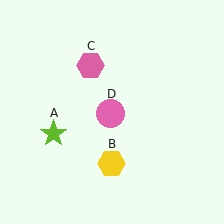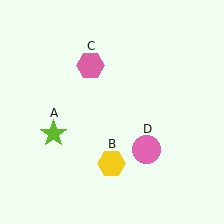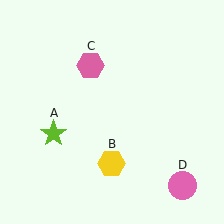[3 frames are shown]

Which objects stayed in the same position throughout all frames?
Lime star (object A) and yellow hexagon (object B) and pink hexagon (object C) remained stationary.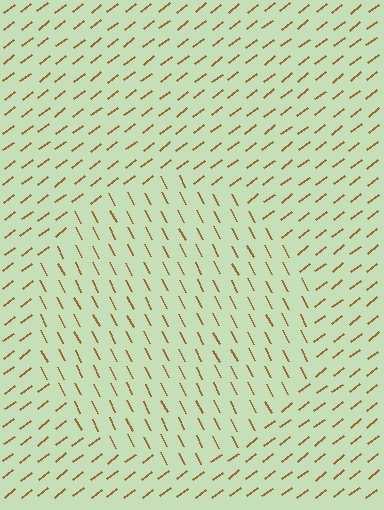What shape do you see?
I see a circle.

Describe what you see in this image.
The image is filled with small brown line segments. A circle region in the image has lines oriented differently from the surrounding lines, creating a visible texture boundary.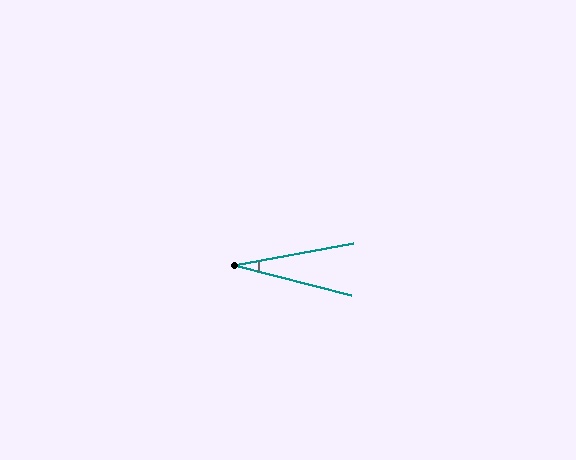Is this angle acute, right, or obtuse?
It is acute.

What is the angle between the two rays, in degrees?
Approximately 25 degrees.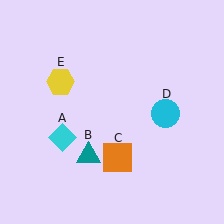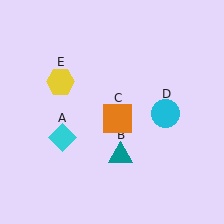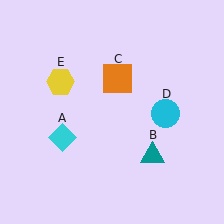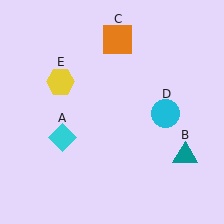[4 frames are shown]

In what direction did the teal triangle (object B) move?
The teal triangle (object B) moved right.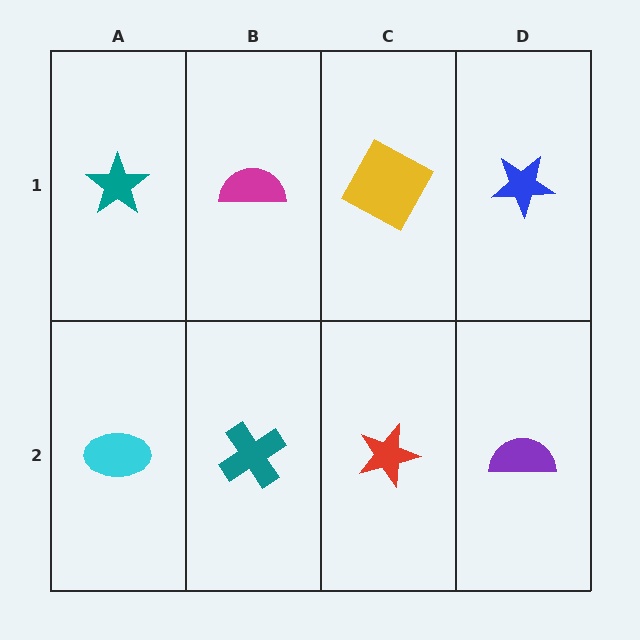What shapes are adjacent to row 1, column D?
A purple semicircle (row 2, column D), a yellow square (row 1, column C).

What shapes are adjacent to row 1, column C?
A red star (row 2, column C), a magenta semicircle (row 1, column B), a blue star (row 1, column D).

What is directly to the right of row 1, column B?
A yellow square.